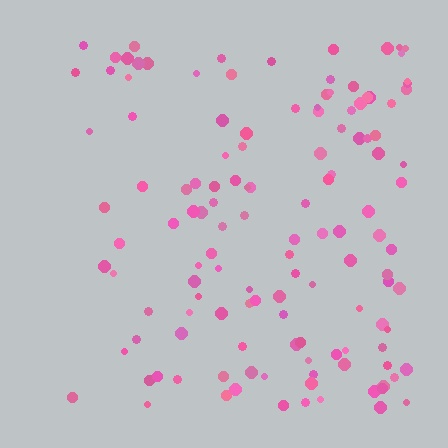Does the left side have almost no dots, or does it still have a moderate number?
Still a moderate number, just noticeably fewer than the right.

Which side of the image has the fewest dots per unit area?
The left.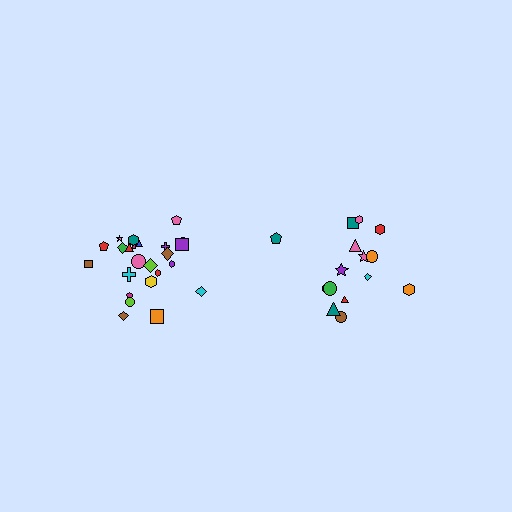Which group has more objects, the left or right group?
The left group.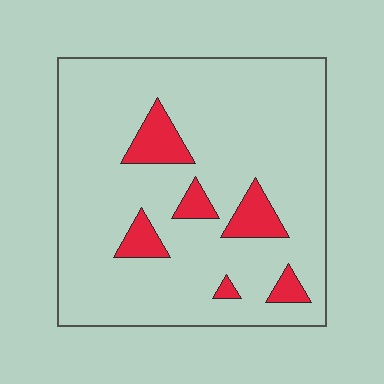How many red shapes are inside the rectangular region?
6.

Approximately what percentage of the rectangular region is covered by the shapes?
Approximately 10%.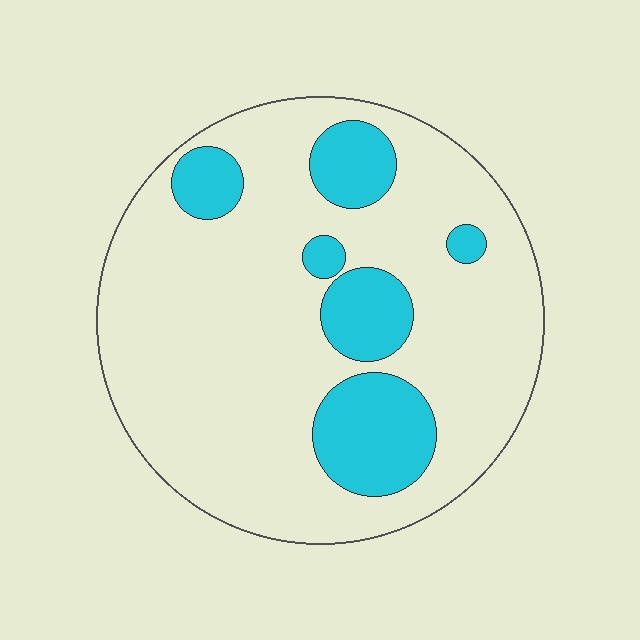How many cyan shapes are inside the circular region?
6.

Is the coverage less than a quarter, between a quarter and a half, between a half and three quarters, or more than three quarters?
Less than a quarter.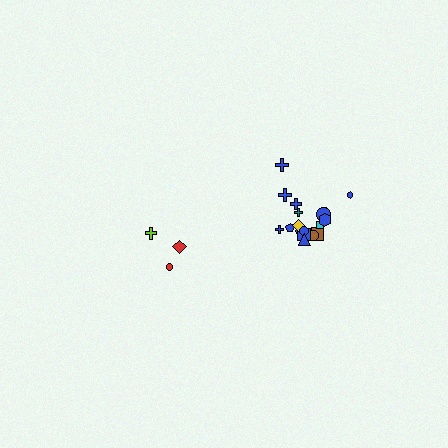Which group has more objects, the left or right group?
The right group.